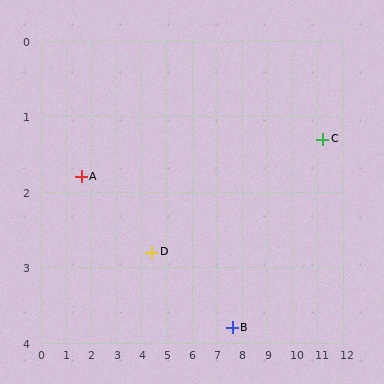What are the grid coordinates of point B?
Point B is at approximately (7.6, 3.8).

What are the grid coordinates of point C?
Point C is at approximately (11.2, 1.3).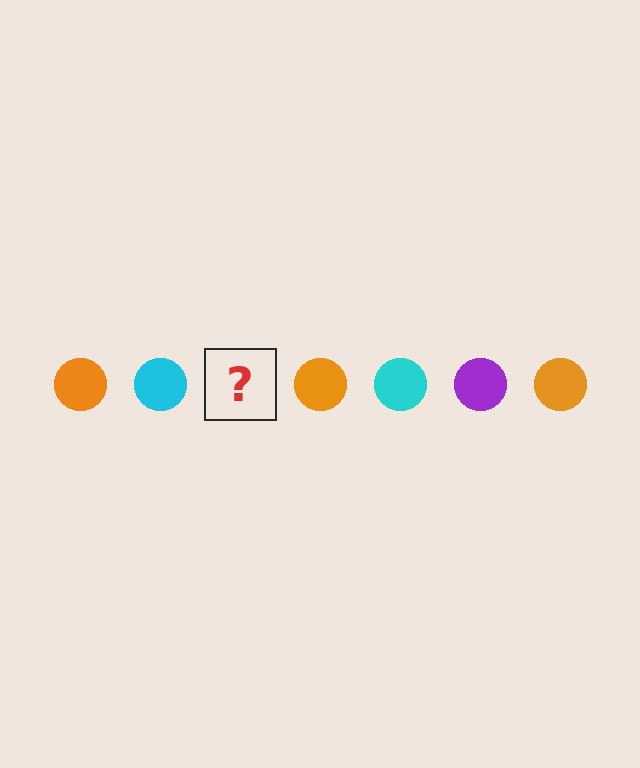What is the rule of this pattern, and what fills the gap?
The rule is that the pattern cycles through orange, cyan, purple circles. The gap should be filled with a purple circle.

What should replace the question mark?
The question mark should be replaced with a purple circle.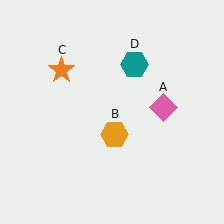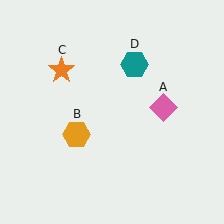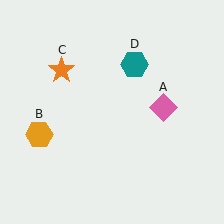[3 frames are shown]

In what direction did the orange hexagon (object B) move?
The orange hexagon (object B) moved left.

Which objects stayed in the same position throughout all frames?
Pink diamond (object A) and orange star (object C) and teal hexagon (object D) remained stationary.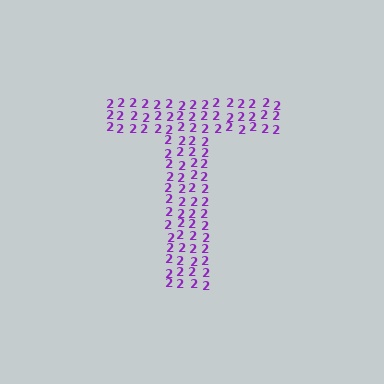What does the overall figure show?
The overall figure shows the letter T.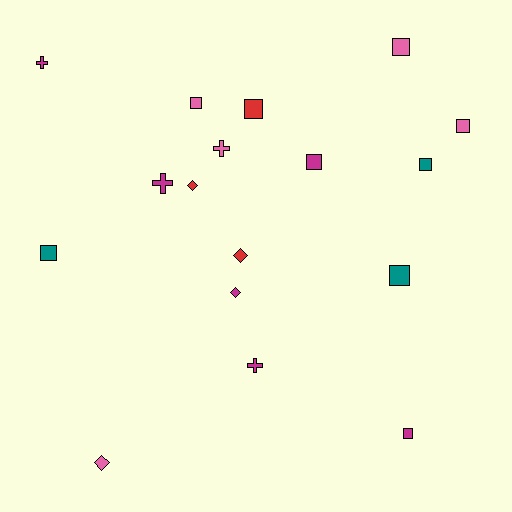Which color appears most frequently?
Magenta, with 6 objects.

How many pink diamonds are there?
There is 1 pink diamond.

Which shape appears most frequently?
Square, with 9 objects.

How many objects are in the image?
There are 17 objects.